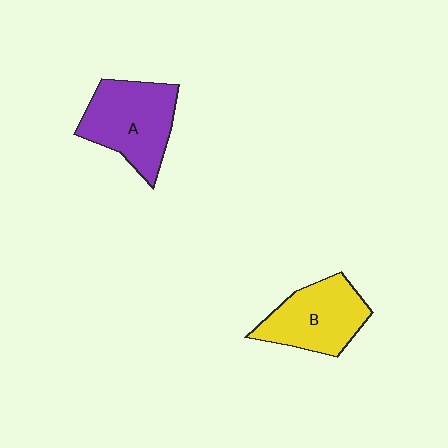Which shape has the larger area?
Shape A (purple).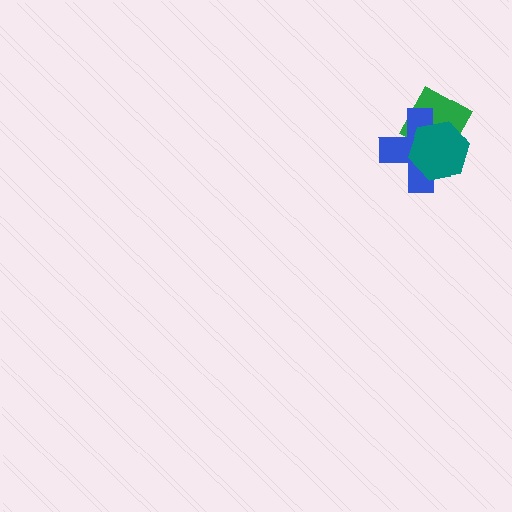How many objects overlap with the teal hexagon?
2 objects overlap with the teal hexagon.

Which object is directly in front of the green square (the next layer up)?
The blue cross is directly in front of the green square.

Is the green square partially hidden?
Yes, it is partially covered by another shape.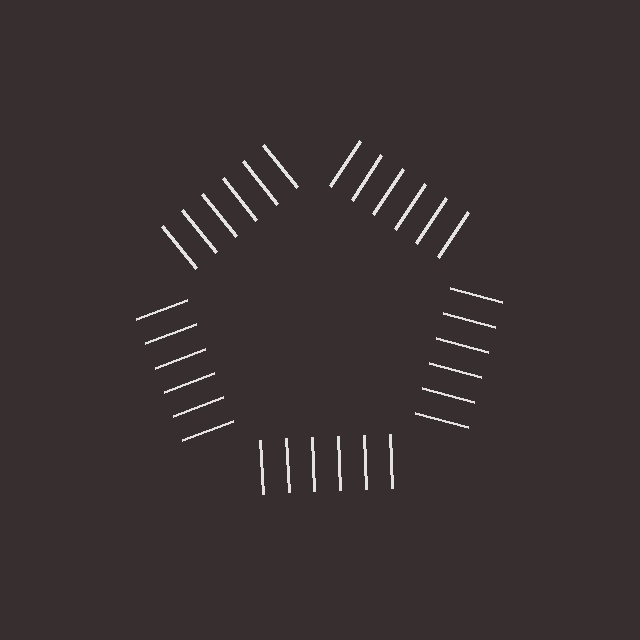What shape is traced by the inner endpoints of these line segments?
An illusory pentagon — the line segments terminate on its edges but no continuous stroke is drawn.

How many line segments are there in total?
30 — 6 along each of the 5 edges.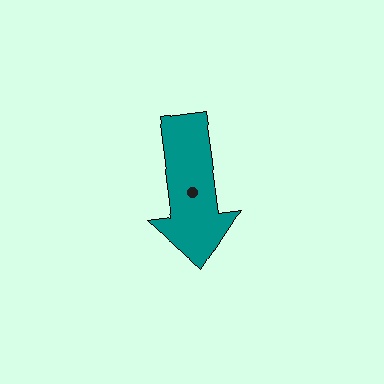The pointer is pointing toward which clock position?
Roughly 6 o'clock.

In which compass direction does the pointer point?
South.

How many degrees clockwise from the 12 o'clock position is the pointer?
Approximately 172 degrees.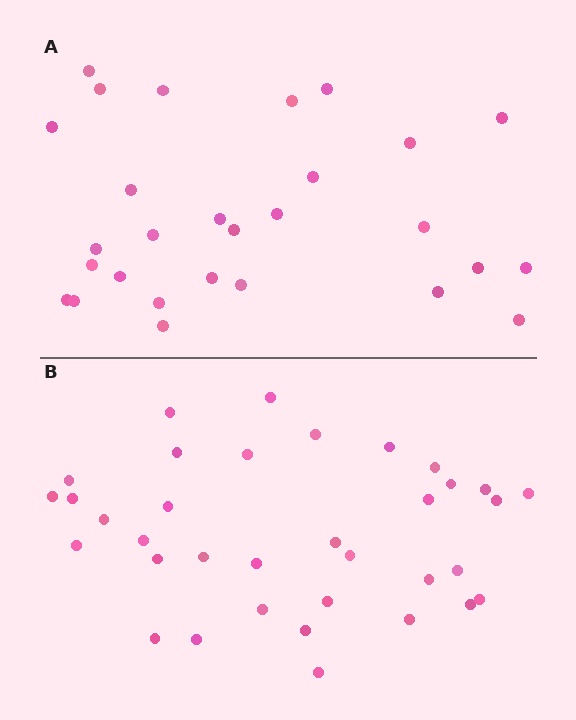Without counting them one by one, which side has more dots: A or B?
Region B (the bottom region) has more dots.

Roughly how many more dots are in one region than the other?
Region B has roughly 8 or so more dots than region A.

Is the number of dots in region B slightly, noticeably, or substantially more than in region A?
Region B has noticeably more, but not dramatically so. The ratio is roughly 1.2 to 1.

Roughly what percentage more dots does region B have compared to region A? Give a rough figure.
About 25% more.